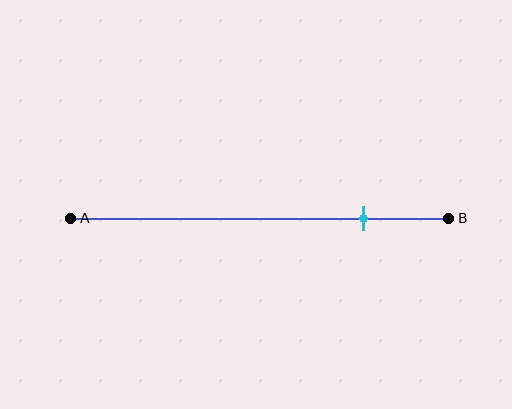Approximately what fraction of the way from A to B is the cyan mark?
The cyan mark is approximately 80% of the way from A to B.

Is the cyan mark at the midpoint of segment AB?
No, the mark is at about 80% from A, not at the 50% midpoint.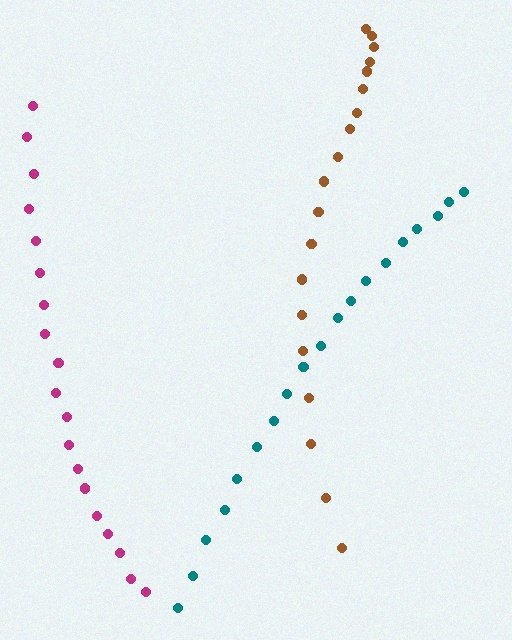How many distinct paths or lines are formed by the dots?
There are 3 distinct paths.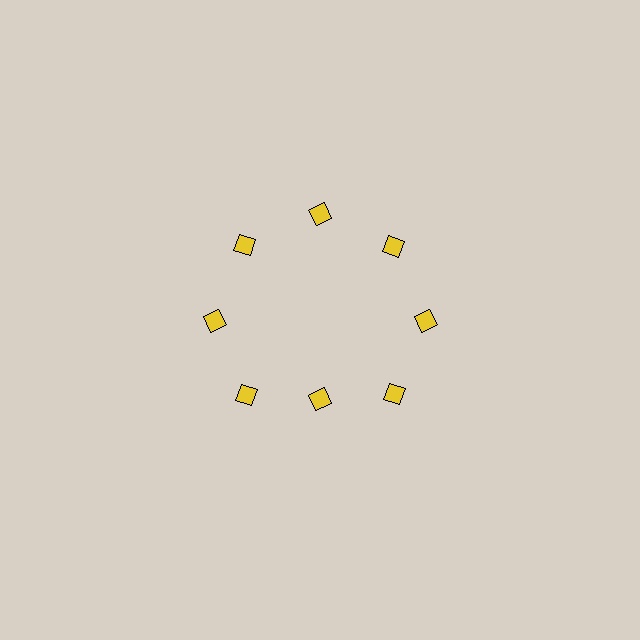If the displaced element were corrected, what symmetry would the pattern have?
It would have 8-fold rotational symmetry — the pattern would map onto itself every 45 degrees.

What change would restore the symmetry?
The symmetry would be restored by moving it outward, back onto the ring so that all 8 diamonds sit at equal angles and equal distance from the center.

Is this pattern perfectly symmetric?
No. The 8 yellow diamonds are arranged in a ring, but one element near the 6 o'clock position is pulled inward toward the center, breaking the 8-fold rotational symmetry.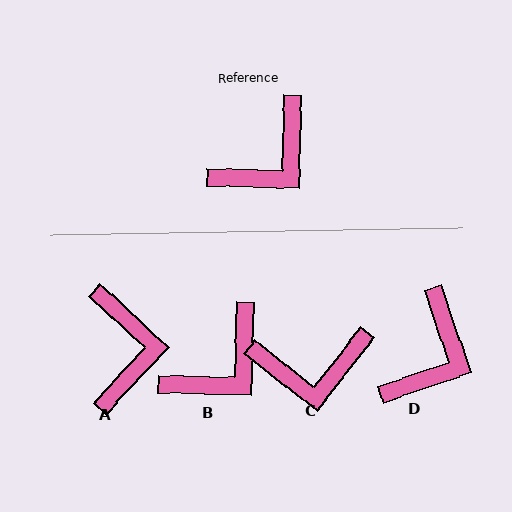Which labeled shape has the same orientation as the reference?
B.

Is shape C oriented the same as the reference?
No, it is off by about 36 degrees.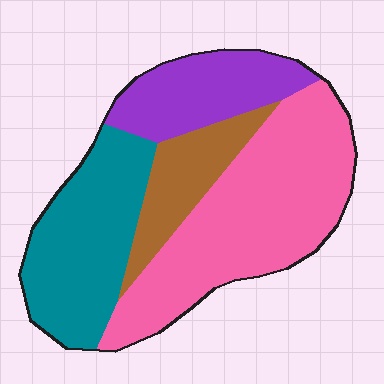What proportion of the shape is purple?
Purple covers around 20% of the shape.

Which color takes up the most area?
Pink, at roughly 40%.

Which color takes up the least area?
Brown, at roughly 15%.